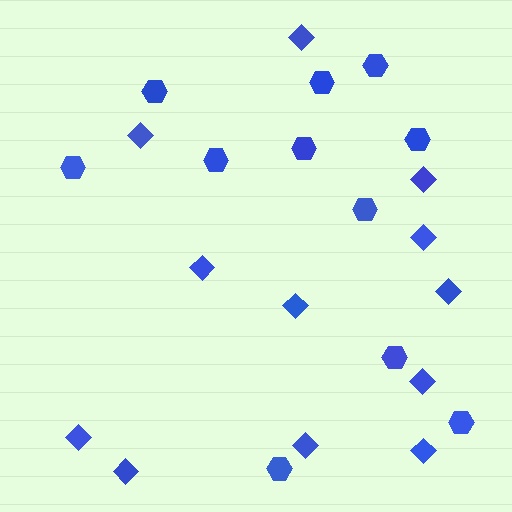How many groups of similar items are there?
There are 2 groups: one group of diamonds (12) and one group of hexagons (11).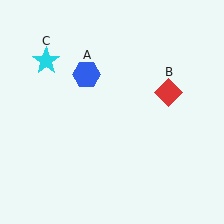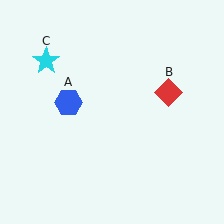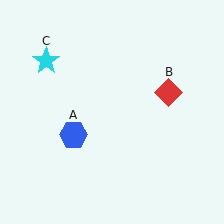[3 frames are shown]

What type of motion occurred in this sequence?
The blue hexagon (object A) rotated counterclockwise around the center of the scene.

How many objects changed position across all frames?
1 object changed position: blue hexagon (object A).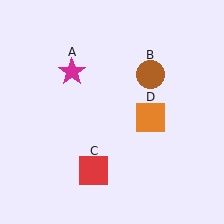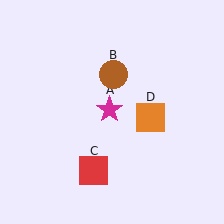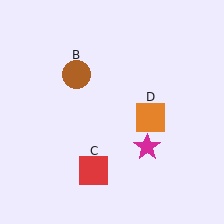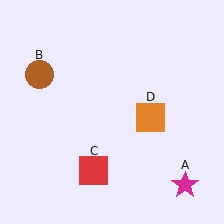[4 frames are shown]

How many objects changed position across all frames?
2 objects changed position: magenta star (object A), brown circle (object B).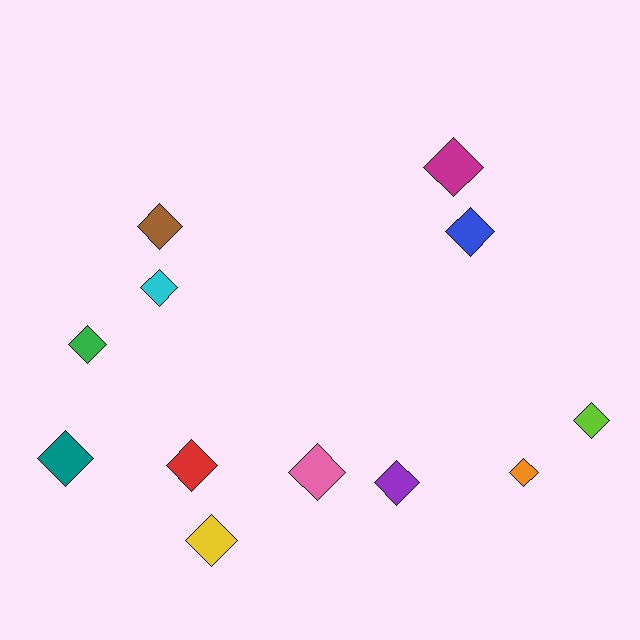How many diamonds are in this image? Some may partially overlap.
There are 12 diamonds.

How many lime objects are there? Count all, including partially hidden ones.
There is 1 lime object.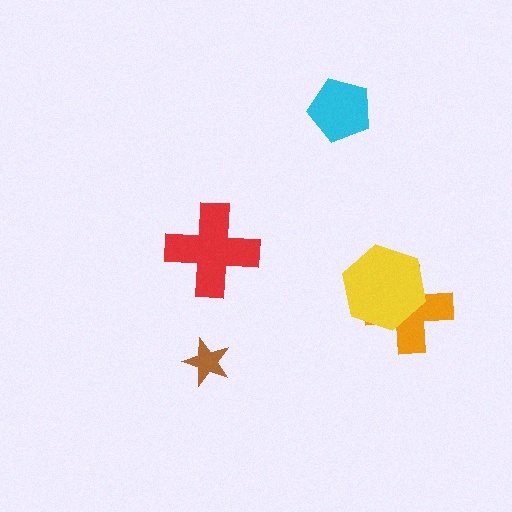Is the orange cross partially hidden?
Yes, it is partially covered by another shape.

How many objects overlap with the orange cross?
1 object overlaps with the orange cross.